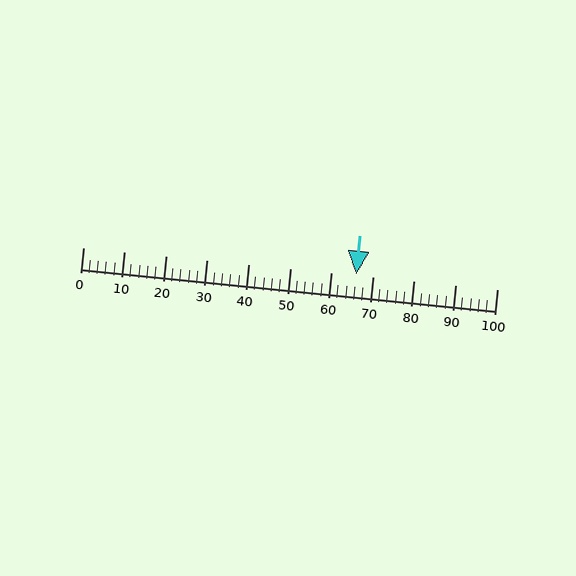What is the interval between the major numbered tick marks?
The major tick marks are spaced 10 units apart.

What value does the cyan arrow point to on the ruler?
The cyan arrow points to approximately 66.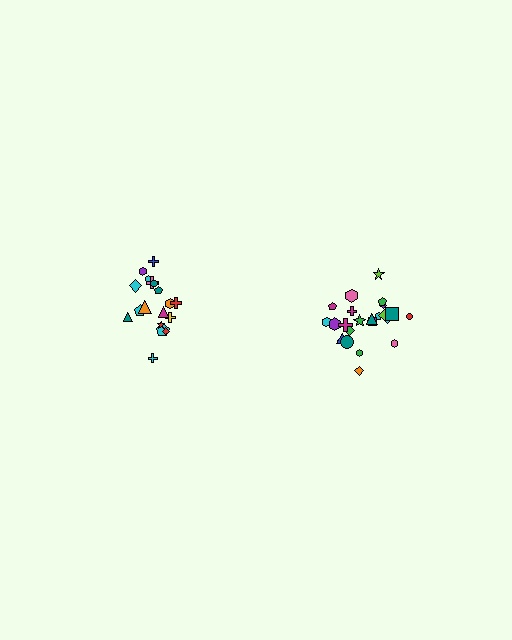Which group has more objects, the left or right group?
The right group.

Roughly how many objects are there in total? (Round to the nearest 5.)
Roughly 45 objects in total.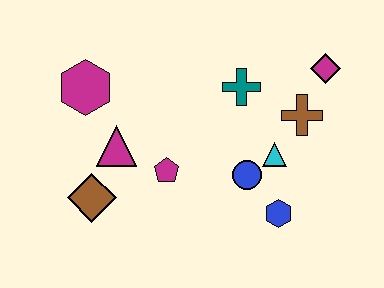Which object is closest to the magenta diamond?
The brown cross is closest to the magenta diamond.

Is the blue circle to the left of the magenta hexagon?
No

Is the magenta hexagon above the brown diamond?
Yes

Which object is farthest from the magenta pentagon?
The magenta diamond is farthest from the magenta pentagon.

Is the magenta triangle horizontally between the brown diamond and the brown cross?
Yes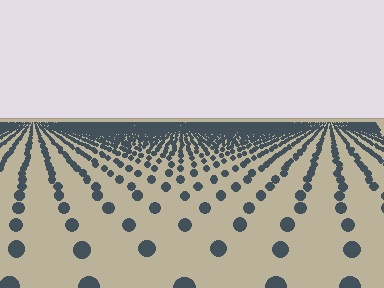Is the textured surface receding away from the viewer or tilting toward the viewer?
The surface is receding away from the viewer. Texture elements get smaller and denser toward the top.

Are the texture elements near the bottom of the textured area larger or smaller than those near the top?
Larger. Near the bottom, elements are closer to the viewer and appear at a bigger on-screen size.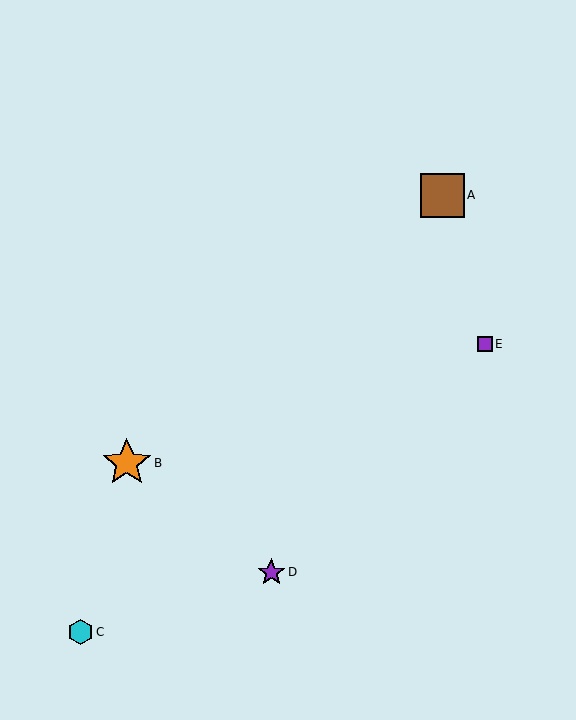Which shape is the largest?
The orange star (labeled B) is the largest.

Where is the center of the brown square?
The center of the brown square is at (442, 195).